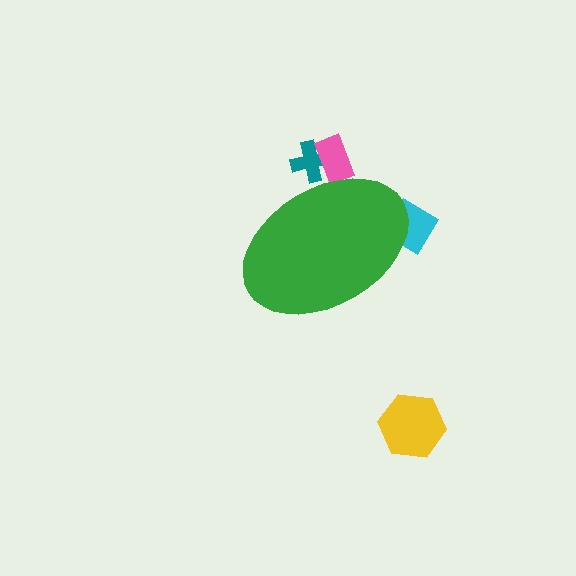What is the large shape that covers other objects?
A green ellipse.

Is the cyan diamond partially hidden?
Yes, the cyan diamond is partially hidden behind the green ellipse.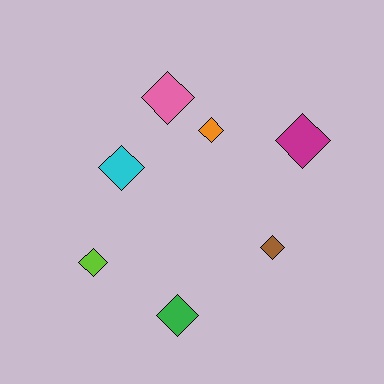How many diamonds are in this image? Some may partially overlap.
There are 7 diamonds.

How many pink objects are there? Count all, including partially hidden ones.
There is 1 pink object.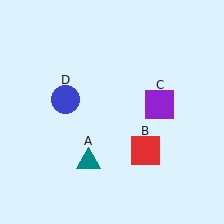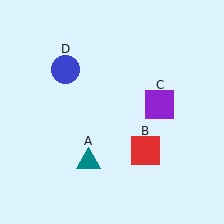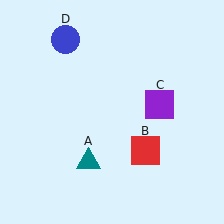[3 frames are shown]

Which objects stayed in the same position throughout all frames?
Teal triangle (object A) and red square (object B) and purple square (object C) remained stationary.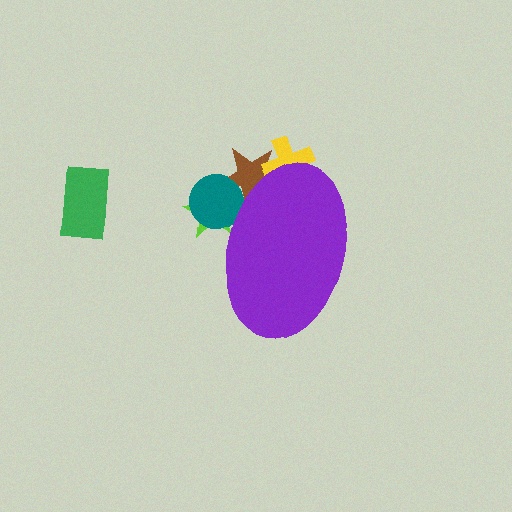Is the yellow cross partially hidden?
Yes, the yellow cross is partially hidden behind the purple ellipse.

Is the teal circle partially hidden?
Yes, the teal circle is partially hidden behind the purple ellipse.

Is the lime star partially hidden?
Yes, the lime star is partially hidden behind the purple ellipse.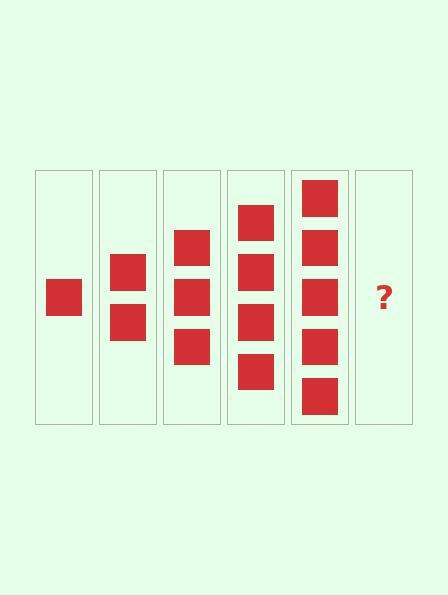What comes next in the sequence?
The next element should be 6 squares.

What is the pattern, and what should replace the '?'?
The pattern is that each step adds one more square. The '?' should be 6 squares.